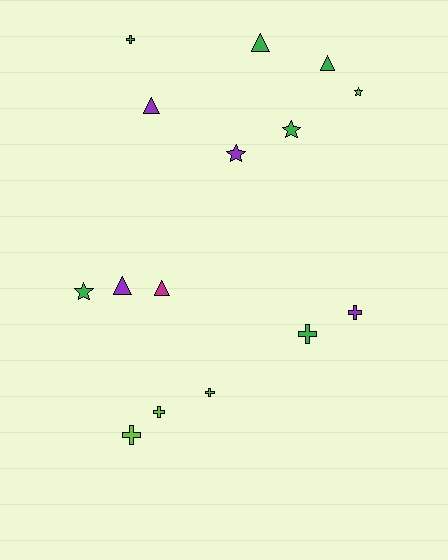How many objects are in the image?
There are 15 objects.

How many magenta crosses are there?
There are no magenta crosses.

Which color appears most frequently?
Green, with 6 objects.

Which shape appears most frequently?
Cross, with 6 objects.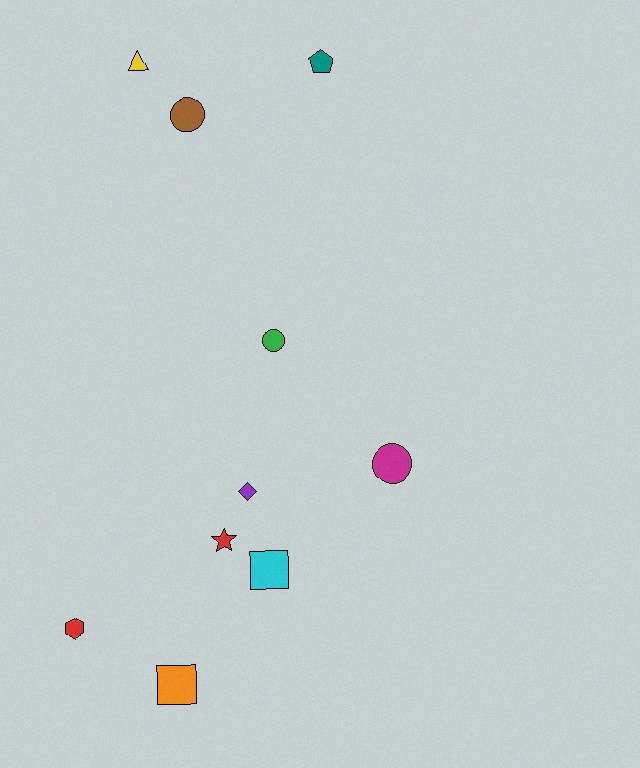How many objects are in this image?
There are 10 objects.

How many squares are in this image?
There are 2 squares.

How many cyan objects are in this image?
There is 1 cyan object.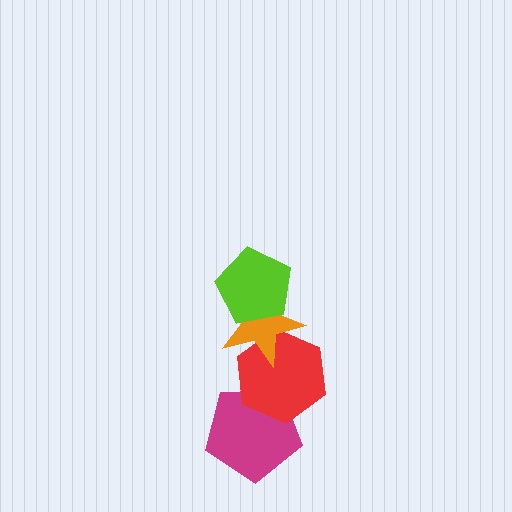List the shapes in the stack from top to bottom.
From top to bottom: the lime pentagon, the orange star, the red hexagon, the magenta pentagon.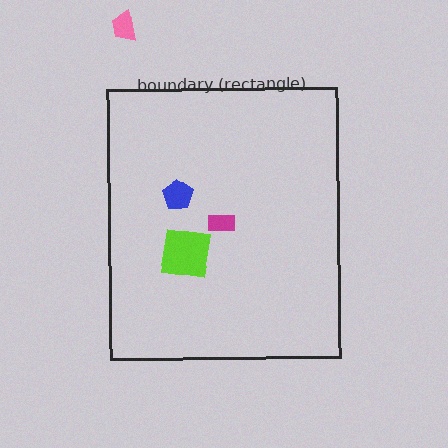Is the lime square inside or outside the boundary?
Inside.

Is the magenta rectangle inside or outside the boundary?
Inside.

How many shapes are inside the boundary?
3 inside, 1 outside.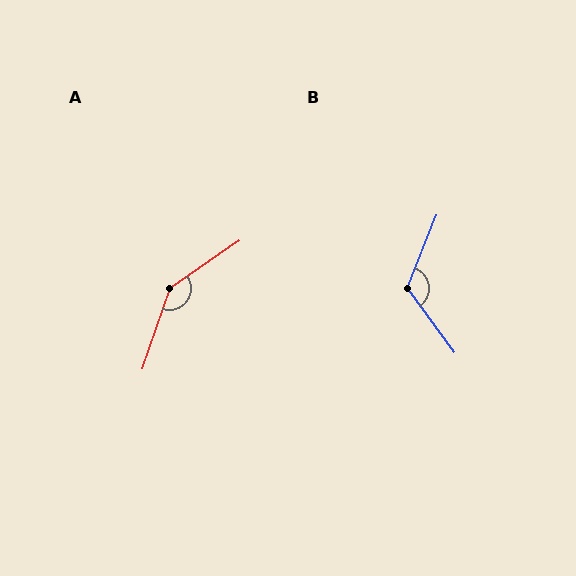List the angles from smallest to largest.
B (122°), A (143°).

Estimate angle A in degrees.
Approximately 143 degrees.